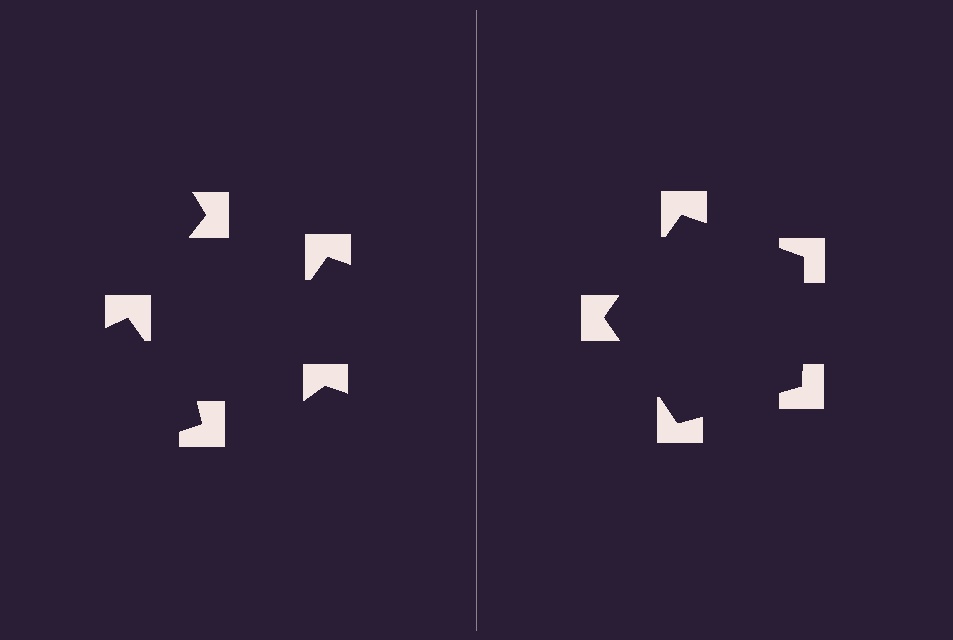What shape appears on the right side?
An illusory pentagon.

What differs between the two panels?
The notched squares are positioned identically on both sides; only the wedge orientations differ. On the right they align to a pentagon; on the left they are misaligned.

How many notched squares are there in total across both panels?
10 — 5 on each side.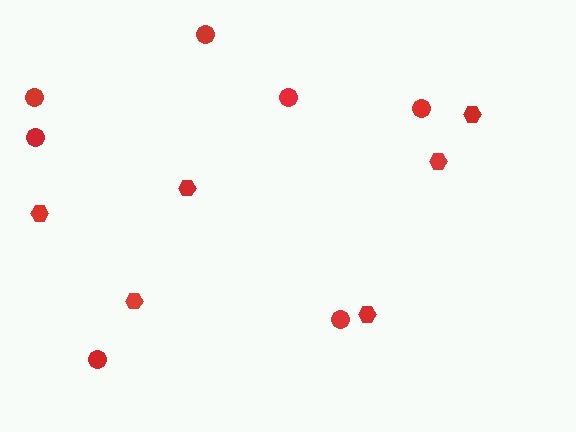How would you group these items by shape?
There are 2 groups: one group of hexagons (6) and one group of circles (7).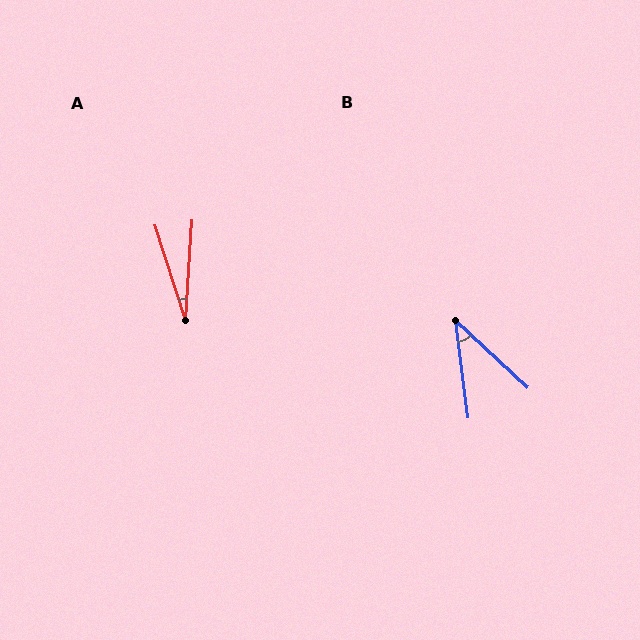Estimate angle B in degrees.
Approximately 40 degrees.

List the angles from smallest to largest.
A (21°), B (40°).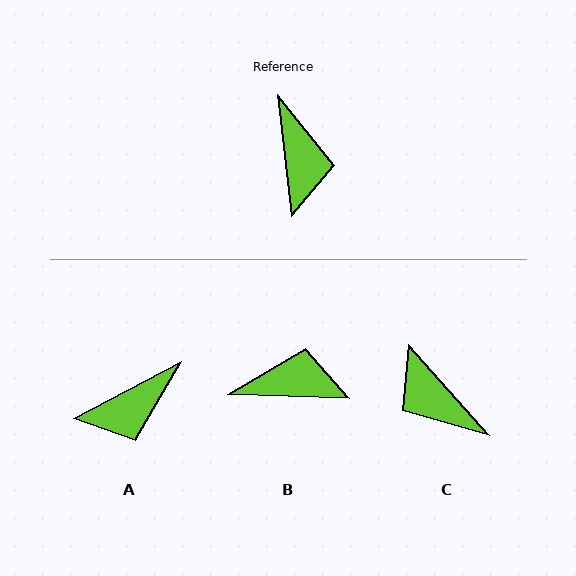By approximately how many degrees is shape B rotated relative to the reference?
Approximately 82 degrees counter-clockwise.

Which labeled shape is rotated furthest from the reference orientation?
C, about 145 degrees away.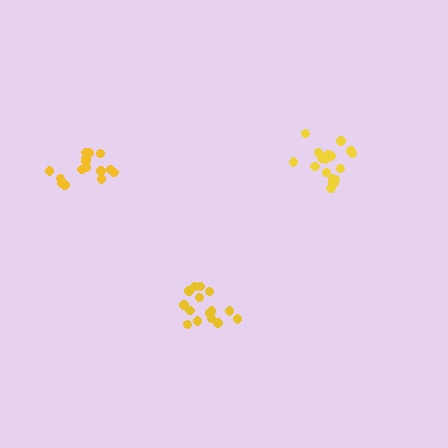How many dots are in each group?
Group 1: 18 dots, Group 2: 15 dots, Group 3: 15 dots (48 total).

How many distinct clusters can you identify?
There are 3 distinct clusters.